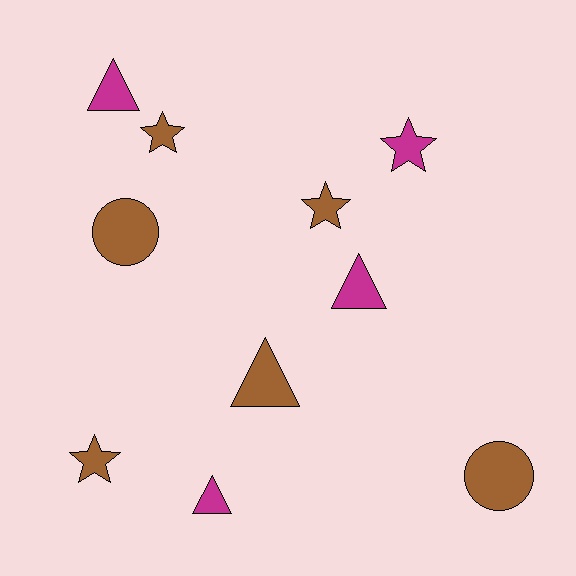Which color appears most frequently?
Brown, with 6 objects.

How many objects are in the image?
There are 10 objects.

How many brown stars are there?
There are 3 brown stars.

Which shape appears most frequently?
Star, with 4 objects.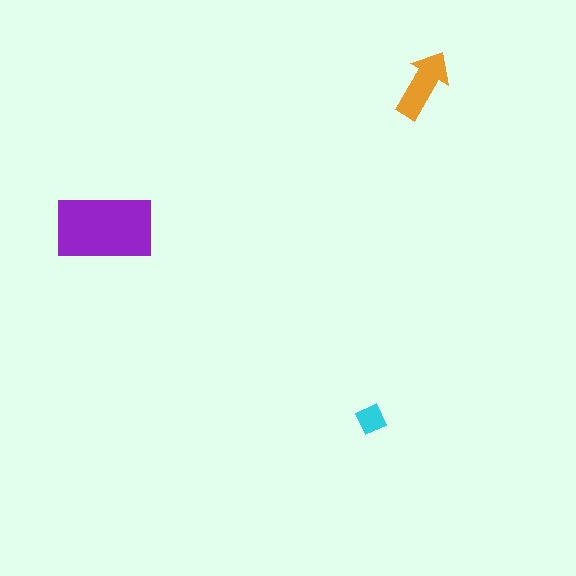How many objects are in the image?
There are 3 objects in the image.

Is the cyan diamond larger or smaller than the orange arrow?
Smaller.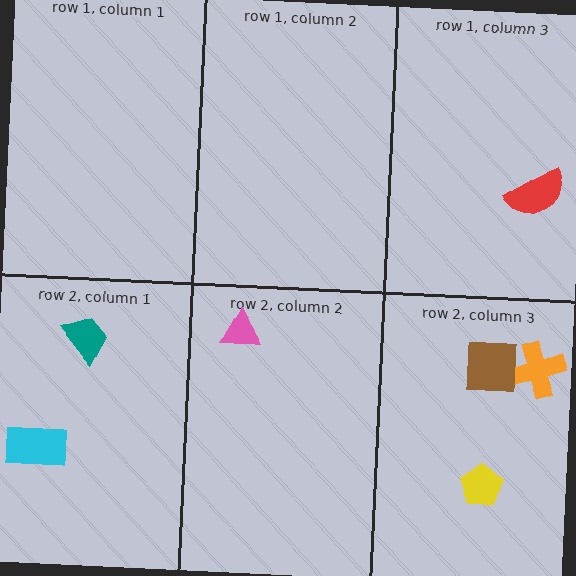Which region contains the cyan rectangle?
The row 2, column 1 region.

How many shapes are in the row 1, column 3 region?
1.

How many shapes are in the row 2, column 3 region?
3.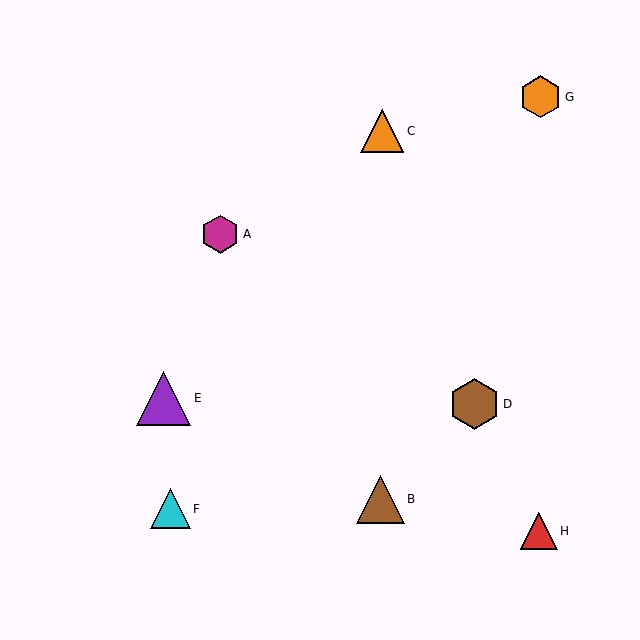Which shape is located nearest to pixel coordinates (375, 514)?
The brown triangle (labeled B) at (381, 499) is nearest to that location.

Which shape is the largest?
The purple triangle (labeled E) is the largest.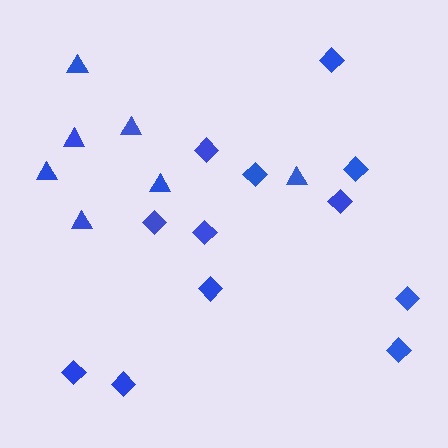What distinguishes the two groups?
There are 2 groups: one group of diamonds (12) and one group of triangles (7).